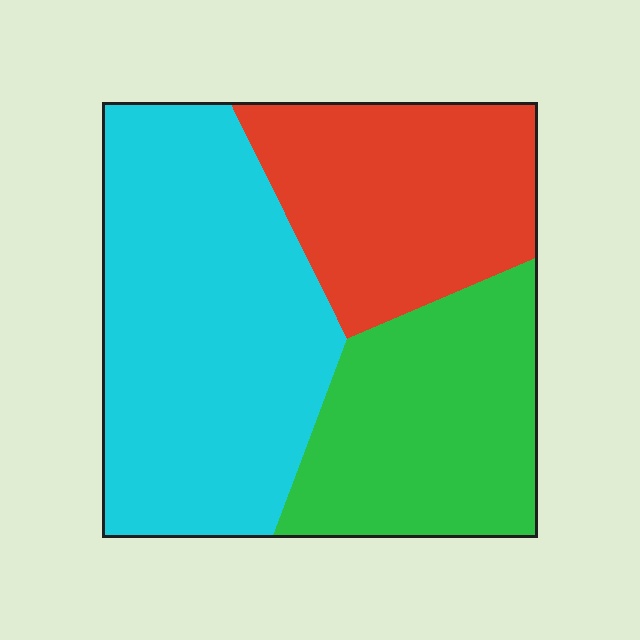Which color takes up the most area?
Cyan, at roughly 45%.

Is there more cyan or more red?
Cyan.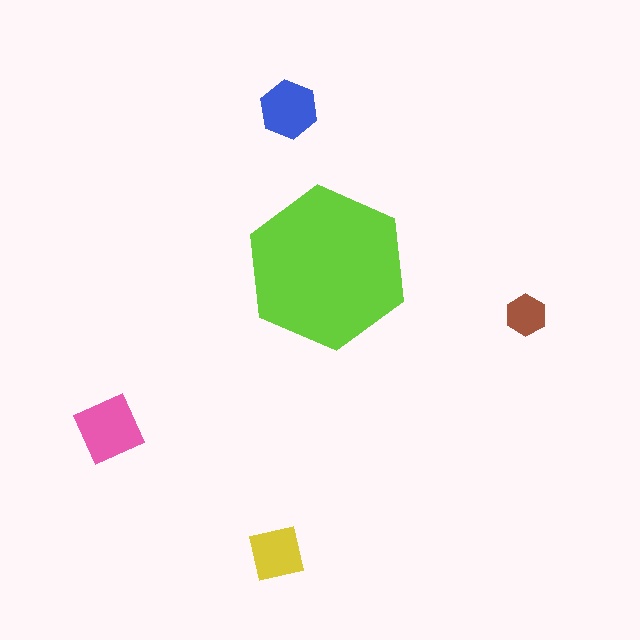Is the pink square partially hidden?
No, the pink square is fully visible.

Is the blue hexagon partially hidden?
No, the blue hexagon is fully visible.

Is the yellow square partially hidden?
No, the yellow square is fully visible.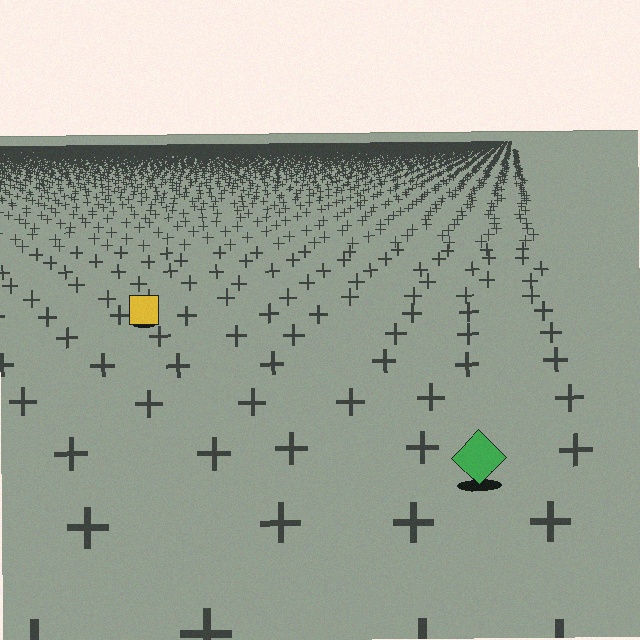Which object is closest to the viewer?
The green diamond is closest. The texture marks near it are larger and more spread out.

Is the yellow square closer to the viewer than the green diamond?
No. The green diamond is closer — you can tell from the texture gradient: the ground texture is coarser near it.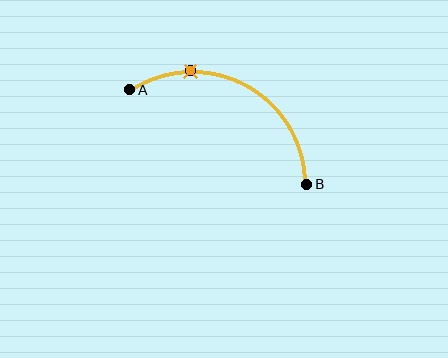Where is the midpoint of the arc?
The arc midpoint is the point on the curve farthest from the straight line joining A and B. It sits above that line.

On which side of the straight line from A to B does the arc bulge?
The arc bulges above the straight line connecting A and B.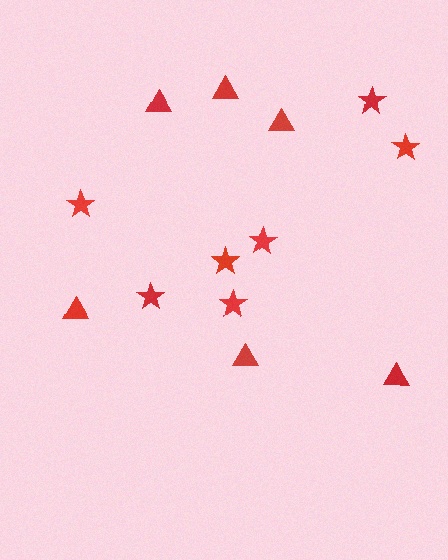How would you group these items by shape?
There are 2 groups: one group of triangles (6) and one group of stars (7).